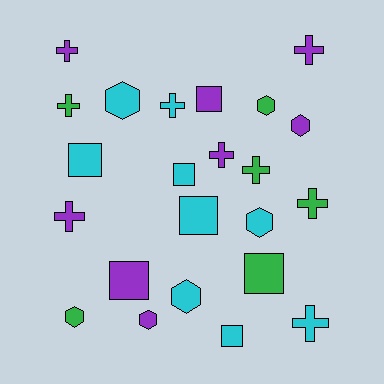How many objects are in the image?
There are 23 objects.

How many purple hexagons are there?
There are 2 purple hexagons.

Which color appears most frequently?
Cyan, with 9 objects.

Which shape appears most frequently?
Cross, with 9 objects.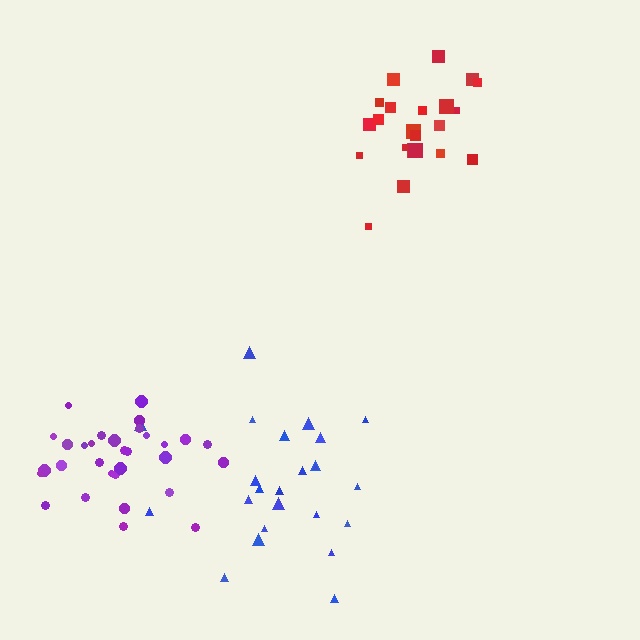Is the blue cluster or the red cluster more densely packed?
Red.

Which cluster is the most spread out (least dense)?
Blue.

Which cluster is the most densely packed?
Red.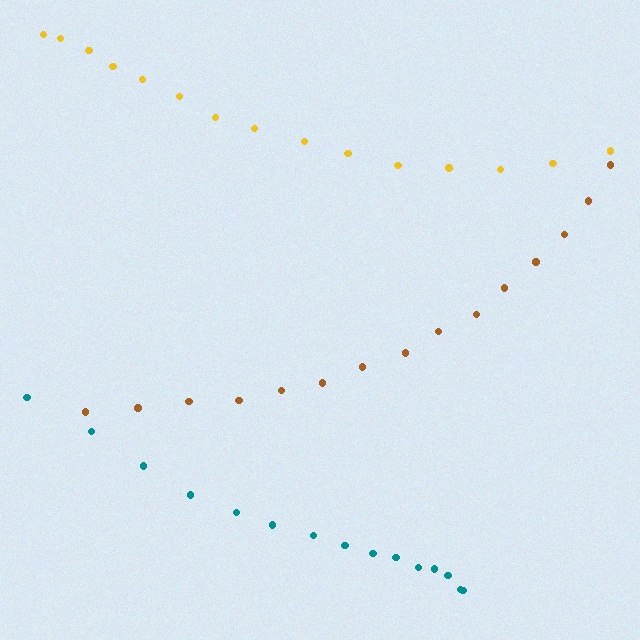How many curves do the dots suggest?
There are 3 distinct paths.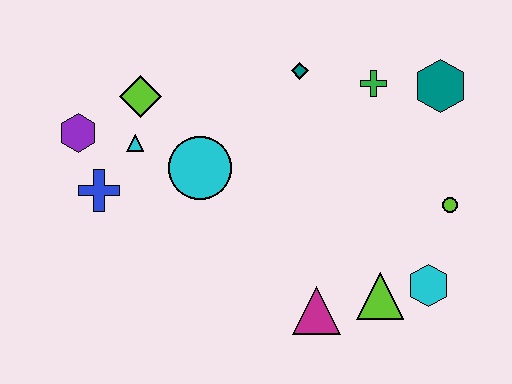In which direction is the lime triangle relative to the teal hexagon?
The lime triangle is below the teal hexagon.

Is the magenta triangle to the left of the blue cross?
No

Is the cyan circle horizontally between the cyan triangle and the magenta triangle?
Yes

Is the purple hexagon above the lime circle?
Yes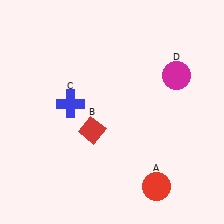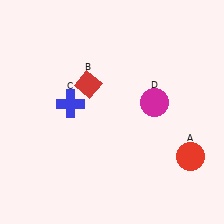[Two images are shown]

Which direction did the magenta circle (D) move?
The magenta circle (D) moved down.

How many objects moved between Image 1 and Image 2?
3 objects moved between the two images.